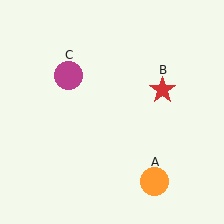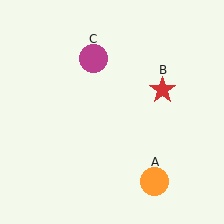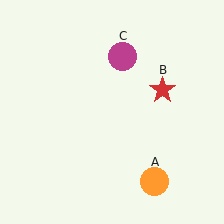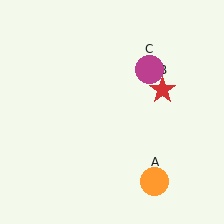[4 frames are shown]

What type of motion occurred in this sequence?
The magenta circle (object C) rotated clockwise around the center of the scene.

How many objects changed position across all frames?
1 object changed position: magenta circle (object C).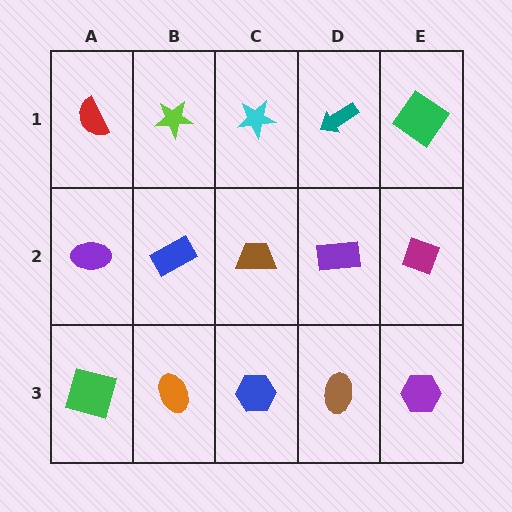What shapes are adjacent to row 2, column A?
A red semicircle (row 1, column A), a green square (row 3, column A), a blue rectangle (row 2, column B).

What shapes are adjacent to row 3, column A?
A purple ellipse (row 2, column A), an orange ellipse (row 3, column B).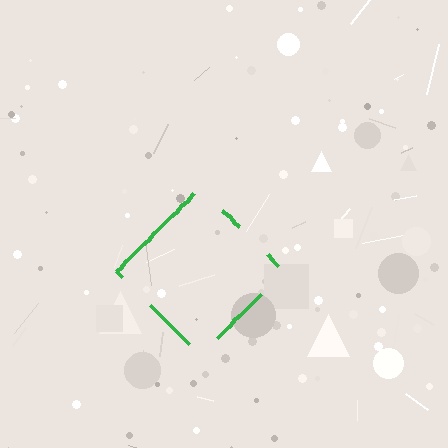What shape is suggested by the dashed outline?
The dashed outline suggests a diamond.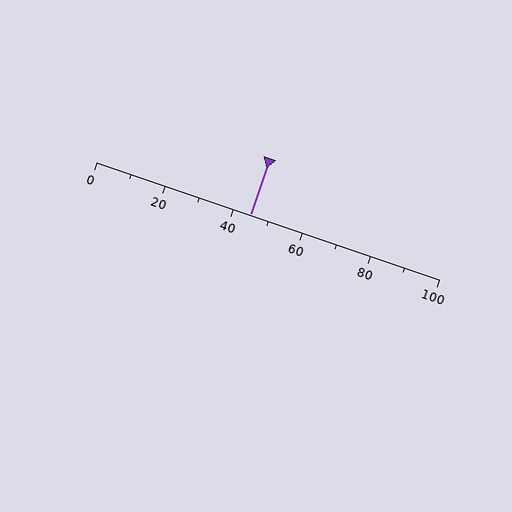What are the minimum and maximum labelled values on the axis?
The axis runs from 0 to 100.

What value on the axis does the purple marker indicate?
The marker indicates approximately 45.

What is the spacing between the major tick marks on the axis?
The major ticks are spaced 20 apart.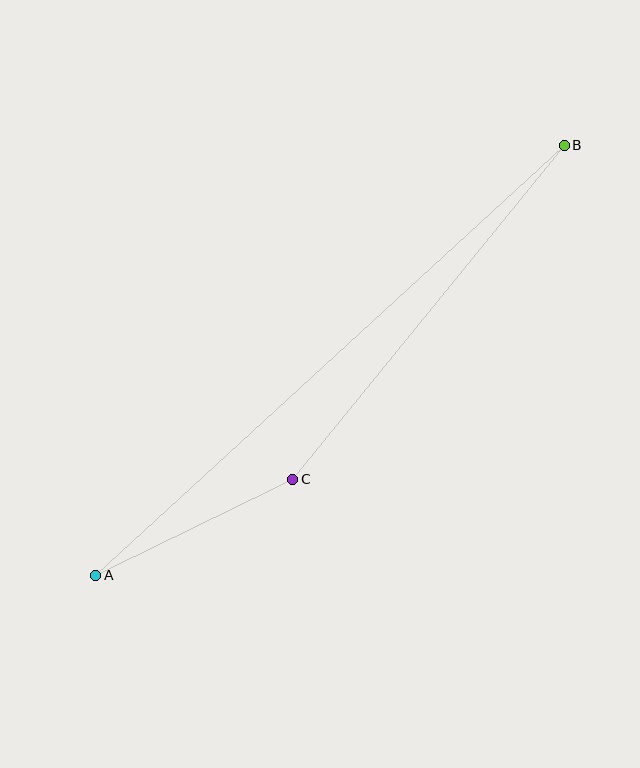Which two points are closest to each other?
Points A and C are closest to each other.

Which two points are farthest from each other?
Points A and B are farthest from each other.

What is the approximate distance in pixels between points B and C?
The distance between B and C is approximately 430 pixels.